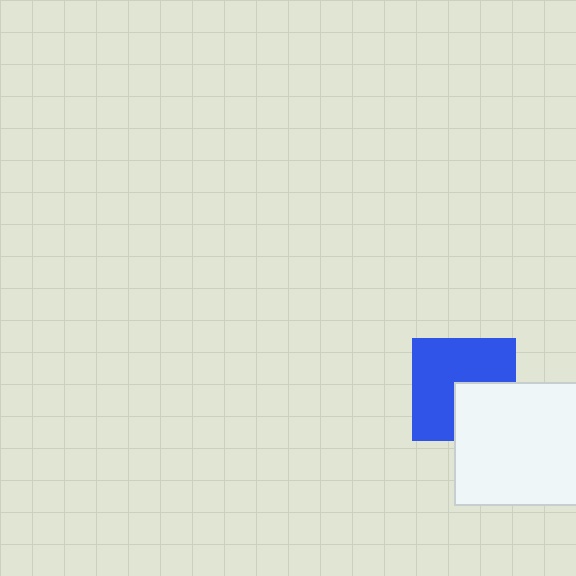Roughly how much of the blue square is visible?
Most of it is visible (roughly 66%).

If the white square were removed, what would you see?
You would see the complete blue square.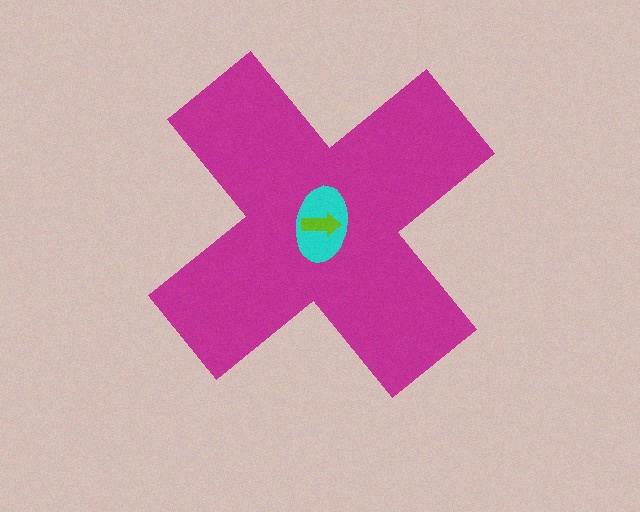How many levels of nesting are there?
3.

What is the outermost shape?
The magenta cross.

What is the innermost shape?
The lime arrow.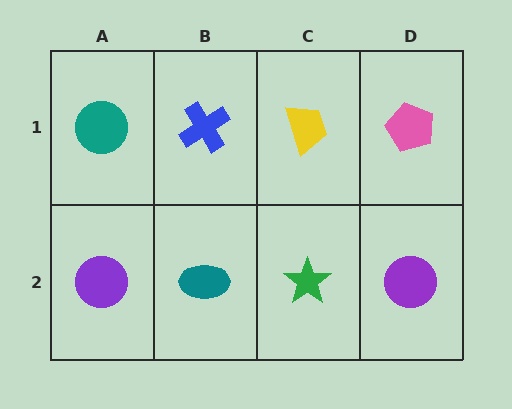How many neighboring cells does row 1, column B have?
3.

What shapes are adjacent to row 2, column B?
A blue cross (row 1, column B), a purple circle (row 2, column A), a green star (row 2, column C).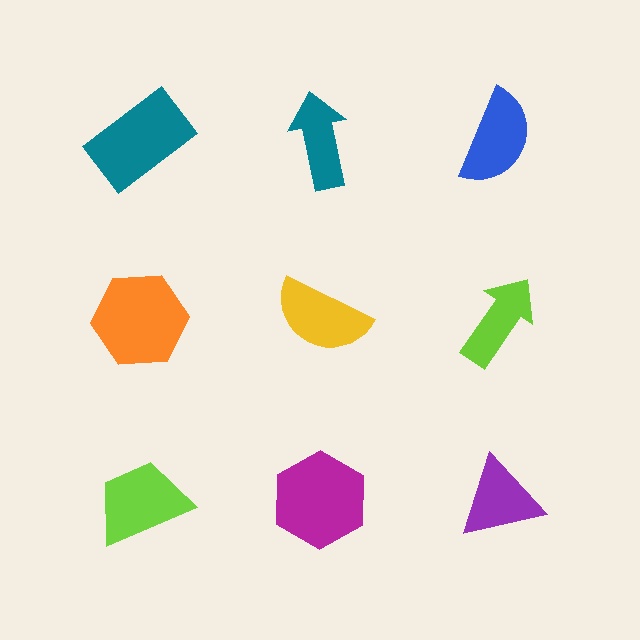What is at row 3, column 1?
A lime trapezoid.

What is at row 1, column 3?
A blue semicircle.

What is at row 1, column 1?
A teal rectangle.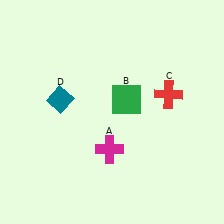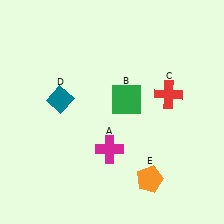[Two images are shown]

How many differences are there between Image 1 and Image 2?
There is 1 difference between the two images.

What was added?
An orange pentagon (E) was added in Image 2.